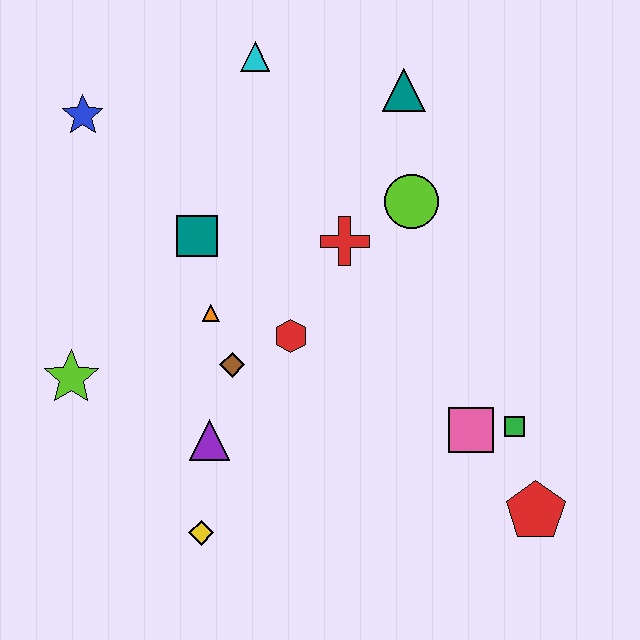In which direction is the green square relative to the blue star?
The green square is to the right of the blue star.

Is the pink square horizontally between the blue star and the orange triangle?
No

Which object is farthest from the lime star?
The red pentagon is farthest from the lime star.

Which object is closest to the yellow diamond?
The purple triangle is closest to the yellow diamond.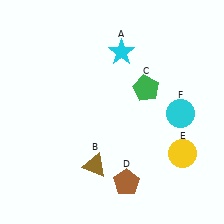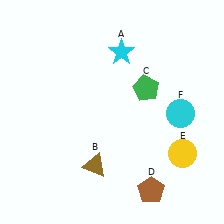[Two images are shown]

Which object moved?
The brown pentagon (D) moved right.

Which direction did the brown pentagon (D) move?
The brown pentagon (D) moved right.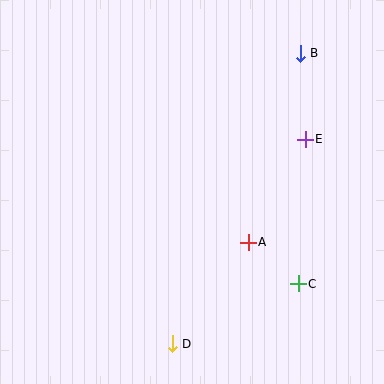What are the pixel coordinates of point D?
Point D is at (172, 344).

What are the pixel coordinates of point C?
Point C is at (298, 284).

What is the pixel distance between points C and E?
The distance between C and E is 145 pixels.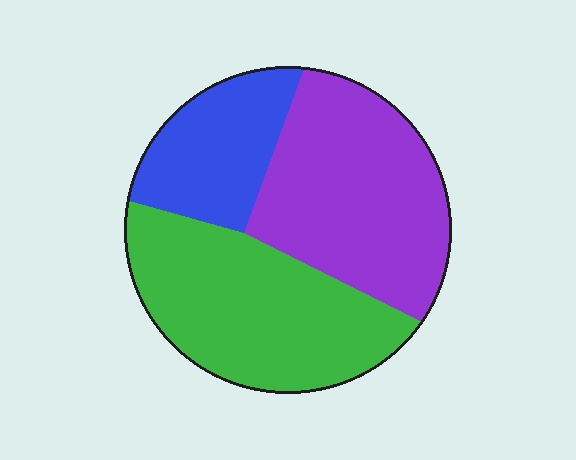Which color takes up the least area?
Blue, at roughly 20%.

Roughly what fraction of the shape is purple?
Purple covers roughly 40% of the shape.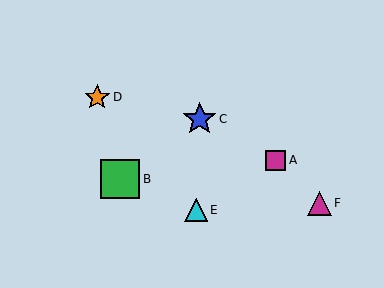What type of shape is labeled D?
Shape D is an orange star.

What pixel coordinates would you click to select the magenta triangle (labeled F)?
Click at (319, 203) to select the magenta triangle F.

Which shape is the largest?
The green square (labeled B) is the largest.